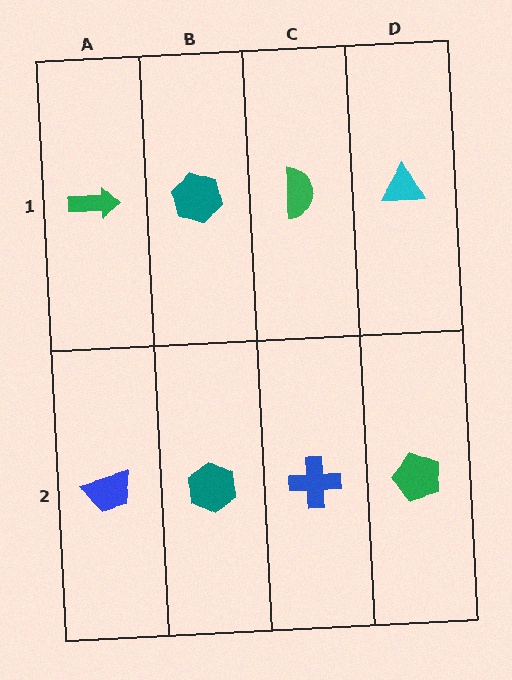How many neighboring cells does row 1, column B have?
3.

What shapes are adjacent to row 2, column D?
A cyan triangle (row 1, column D), a blue cross (row 2, column C).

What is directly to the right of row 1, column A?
A teal hexagon.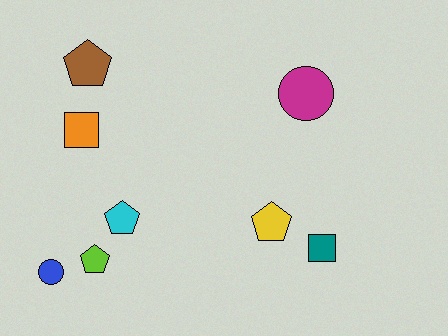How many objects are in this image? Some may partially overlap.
There are 8 objects.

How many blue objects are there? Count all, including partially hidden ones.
There is 1 blue object.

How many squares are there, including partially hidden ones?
There are 2 squares.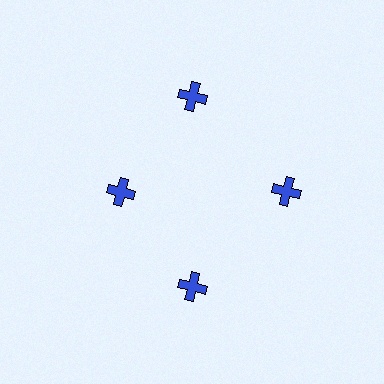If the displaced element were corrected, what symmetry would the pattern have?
It would have 4-fold rotational symmetry — the pattern would map onto itself every 90 degrees.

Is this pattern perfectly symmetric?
No. The 4 blue crosses are arranged in a ring, but one element near the 9 o'clock position is pulled inward toward the center, breaking the 4-fold rotational symmetry.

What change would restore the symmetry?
The symmetry would be restored by moving it outward, back onto the ring so that all 4 crosses sit at equal angles and equal distance from the center.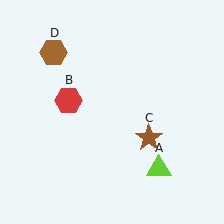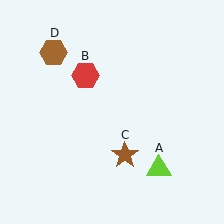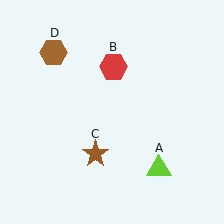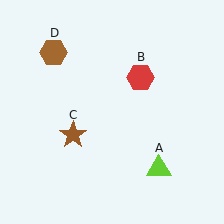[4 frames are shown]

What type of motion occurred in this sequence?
The red hexagon (object B), brown star (object C) rotated clockwise around the center of the scene.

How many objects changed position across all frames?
2 objects changed position: red hexagon (object B), brown star (object C).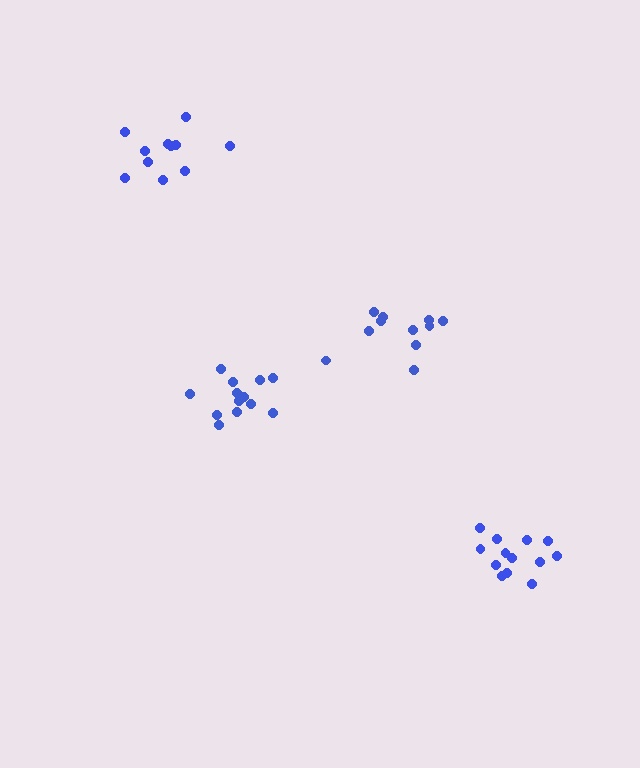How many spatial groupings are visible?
There are 4 spatial groupings.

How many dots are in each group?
Group 1: 11 dots, Group 2: 13 dots, Group 3: 11 dots, Group 4: 13 dots (48 total).